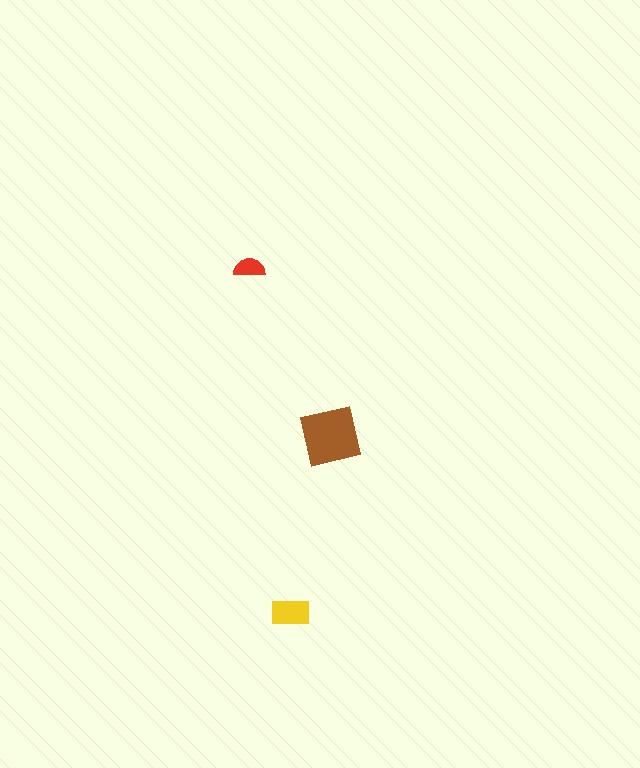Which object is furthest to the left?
The red semicircle is leftmost.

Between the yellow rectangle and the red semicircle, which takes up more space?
The yellow rectangle.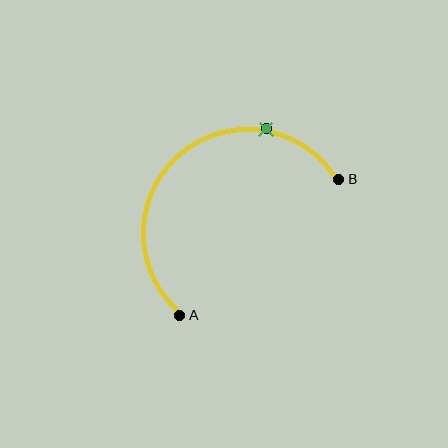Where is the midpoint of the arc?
The arc midpoint is the point on the curve farthest from the straight line joining A and B. It sits above and to the left of that line.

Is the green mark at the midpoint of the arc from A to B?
No. The green mark lies on the arc but is closer to endpoint B. The arc midpoint would be at the point on the curve equidistant along the arc from both A and B.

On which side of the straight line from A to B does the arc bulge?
The arc bulges above and to the left of the straight line connecting A and B.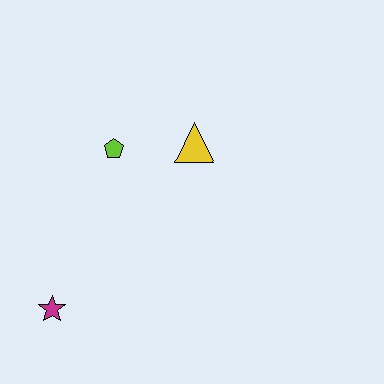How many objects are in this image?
There are 3 objects.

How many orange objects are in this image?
There are no orange objects.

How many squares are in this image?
There are no squares.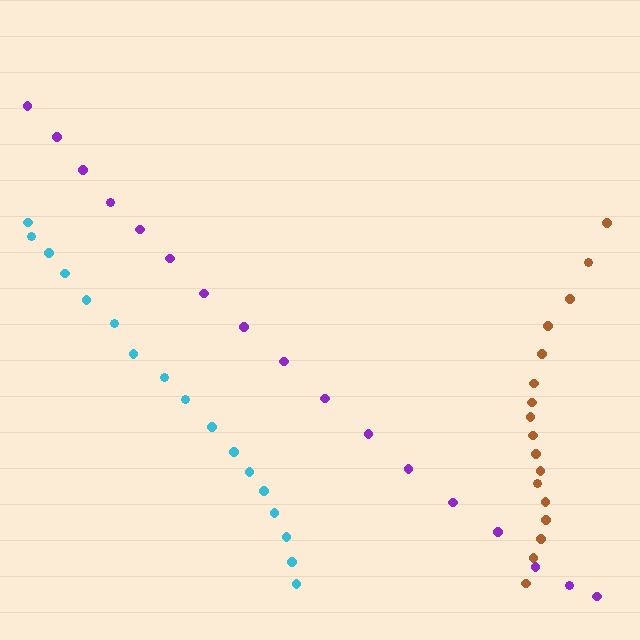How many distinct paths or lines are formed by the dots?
There are 3 distinct paths.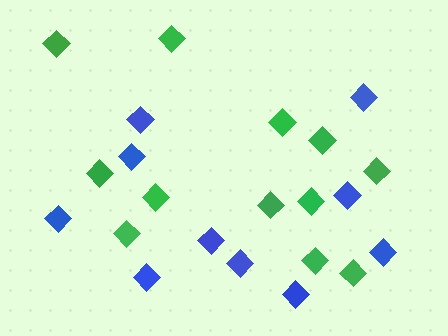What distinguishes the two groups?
There are 2 groups: one group of green diamonds (12) and one group of blue diamonds (10).